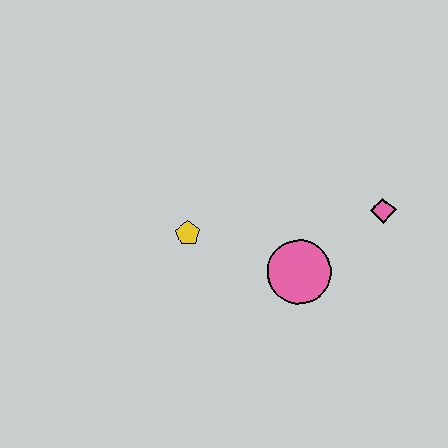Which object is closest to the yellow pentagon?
The pink circle is closest to the yellow pentagon.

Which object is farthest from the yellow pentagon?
The pink diamond is farthest from the yellow pentagon.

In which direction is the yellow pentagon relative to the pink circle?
The yellow pentagon is to the left of the pink circle.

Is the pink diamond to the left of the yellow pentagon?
No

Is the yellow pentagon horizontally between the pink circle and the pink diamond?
No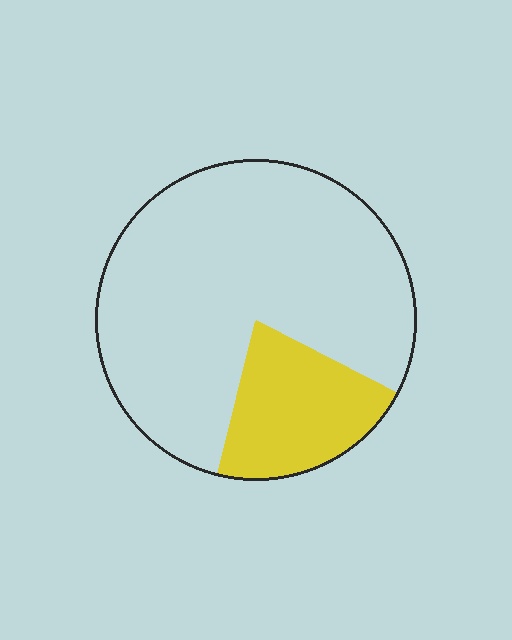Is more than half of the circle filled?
No.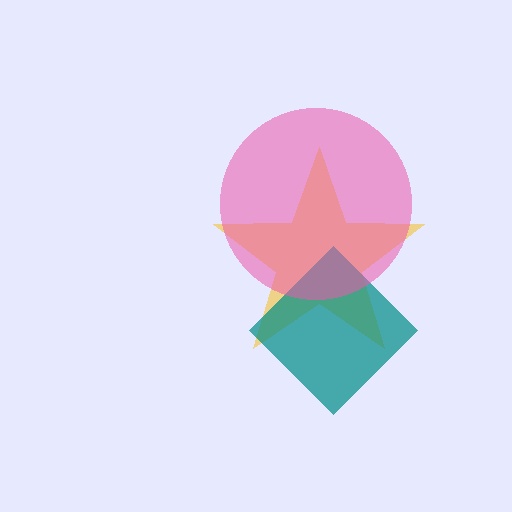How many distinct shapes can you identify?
There are 3 distinct shapes: a yellow star, a teal diamond, a pink circle.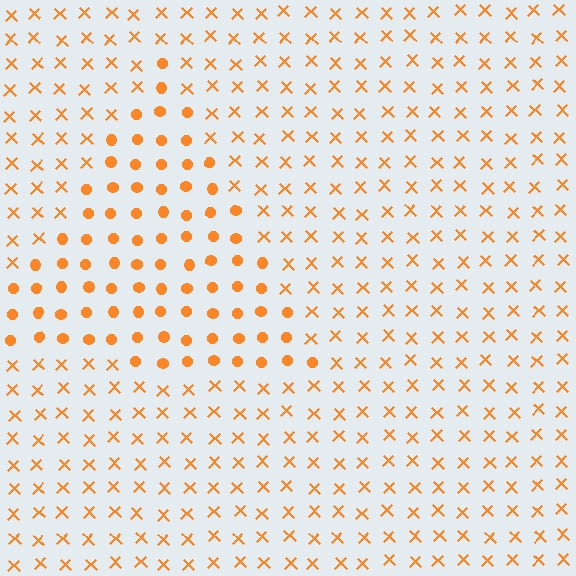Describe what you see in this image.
The image is filled with small orange elements arranged in a uniform grid. A triangle-shaped region contains circles, while the surrounding area contains X marks. The boundary is defined purely by the change in element shape.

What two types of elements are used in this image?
The image uses circles inside the triangle region and X marks outside it.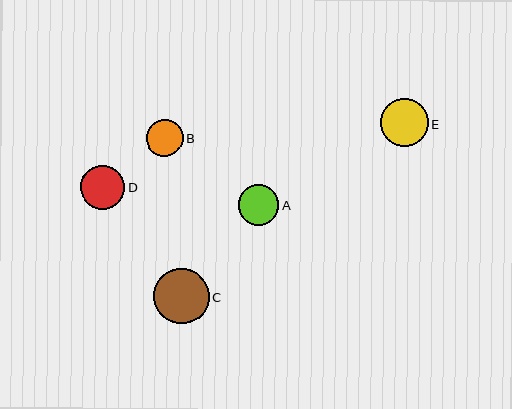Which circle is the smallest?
Circle B is the smallest with a size of approximately 37 pixels.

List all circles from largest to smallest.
From largest to smallest: C, E, D, A, B.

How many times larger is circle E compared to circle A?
Circle E is approximately 1.2 times the size of circle A.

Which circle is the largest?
Circle C is the largest with a size of approximately 55 pixels.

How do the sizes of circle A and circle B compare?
Circle A and circle B are approximately the same size.